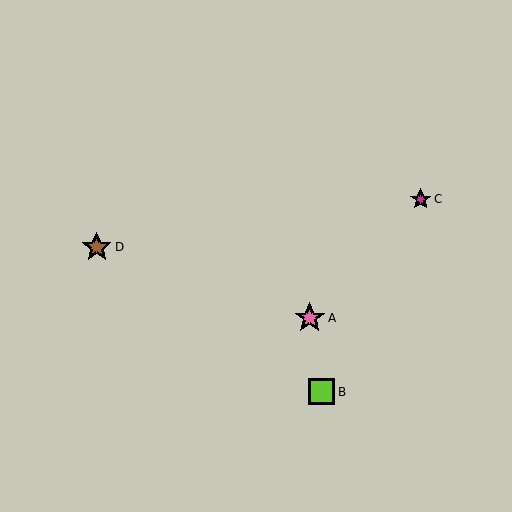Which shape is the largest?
The pink star (labeled A) is the largest.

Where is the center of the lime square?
The center of the lime square is at (322, 392).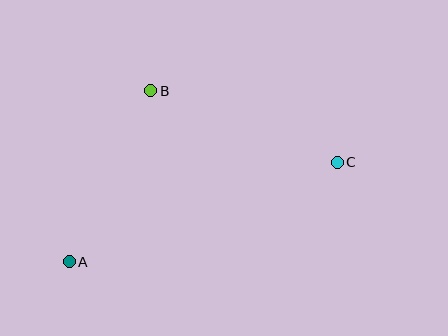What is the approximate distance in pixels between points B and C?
The distance between B and C is approximately 200 pixels.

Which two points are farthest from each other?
Points A and C are farthest from each other.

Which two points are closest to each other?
Points A and B are closest to each other.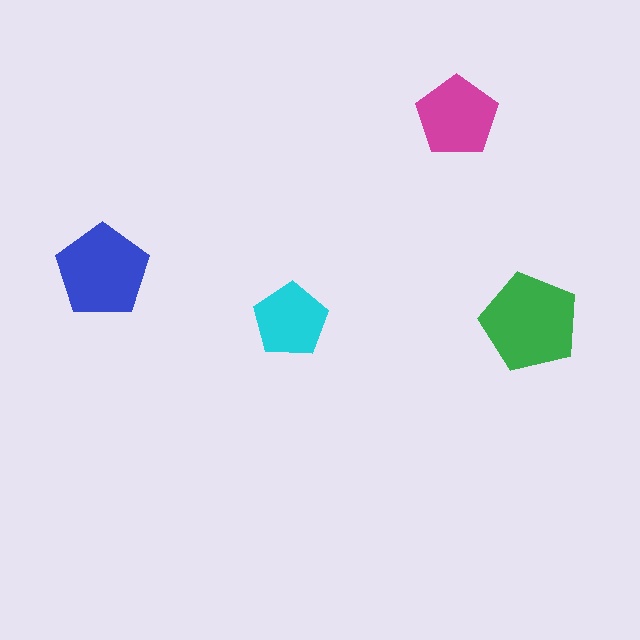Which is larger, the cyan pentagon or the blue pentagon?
The blue one.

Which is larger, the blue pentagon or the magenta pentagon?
The blue one.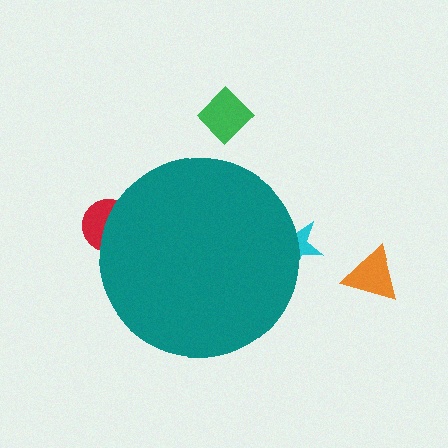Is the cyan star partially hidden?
Yes, the cyan star is partially hidden behind the teal circle.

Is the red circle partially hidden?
Yes, the red circle is partially hidden behind the teal circle.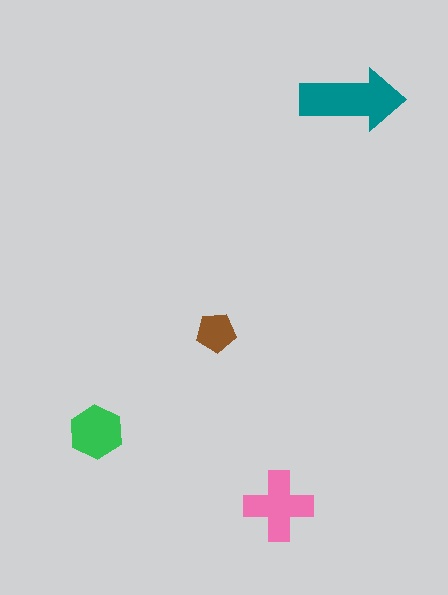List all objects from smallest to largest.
The brown pentagon, the green hexagon, the pink cross, the teal arrow.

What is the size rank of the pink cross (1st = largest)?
2nd.